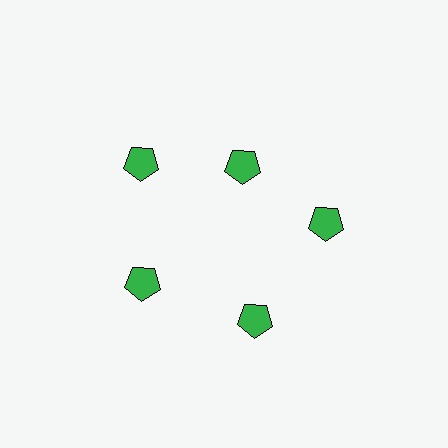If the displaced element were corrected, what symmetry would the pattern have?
It would have 5-fold rotational symmetry — the pattern would map onto itself every 72 degrees.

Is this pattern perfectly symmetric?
No. The 5 green pentagons are arranged in a ring, but one element near the 1 o'clock position is pulled inward toward the center, breaking the 5-fold rotational symmetry.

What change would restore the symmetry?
The symmetry would be restored by moving it outward, back onto the ring so that all 5 pentagons sit at equal angles and equal distance from the center.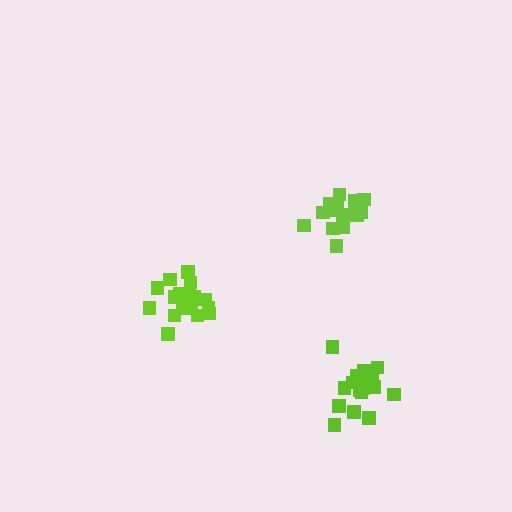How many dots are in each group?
Group 1: 18 dots, Group 2: 19 dots, Group 3: 18 dots (55 total).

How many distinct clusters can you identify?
There are 3 distinct clusters.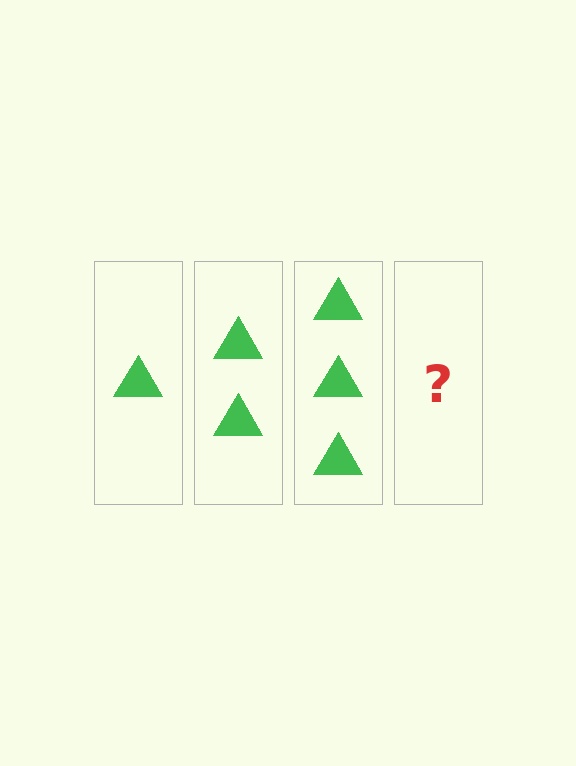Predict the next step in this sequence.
The next step is 4 triangles.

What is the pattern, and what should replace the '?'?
The pattern is that each step adds one more triangle. The '?' should be 4 triangles.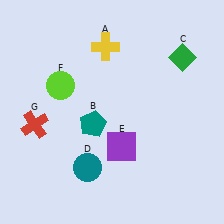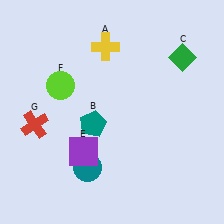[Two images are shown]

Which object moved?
The purple square (E) moved left.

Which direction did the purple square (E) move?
The purple square (E) moved left.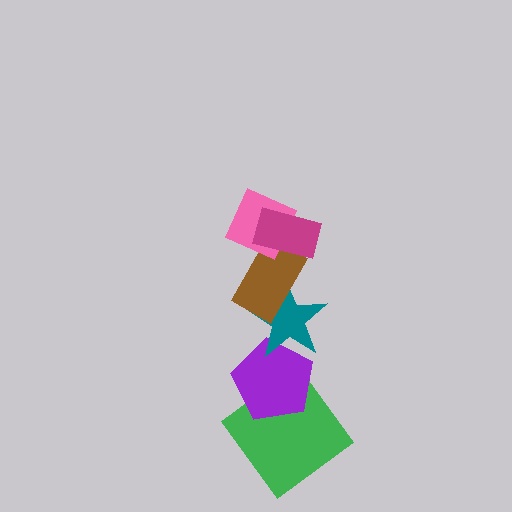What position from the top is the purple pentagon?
The purple pentagon is 5th from the top.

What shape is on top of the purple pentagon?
The teal star is on top of the purple pentagon.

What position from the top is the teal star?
The teal star is 4th from the top.